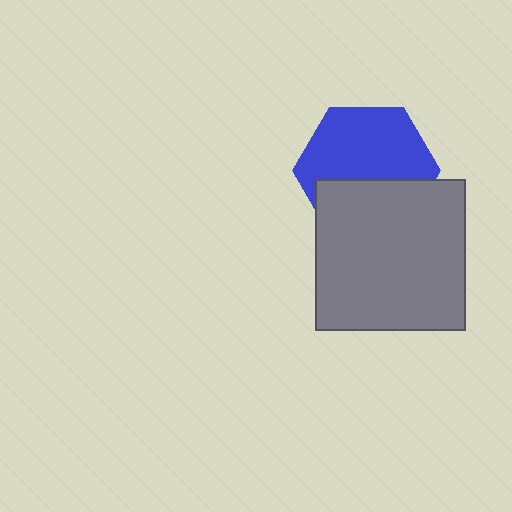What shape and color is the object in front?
The object in front is a gray square.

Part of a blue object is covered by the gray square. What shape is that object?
It is a hexagon.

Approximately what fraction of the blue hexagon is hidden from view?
Roughly 40% of the blue hexagon is hidden behind the gray square.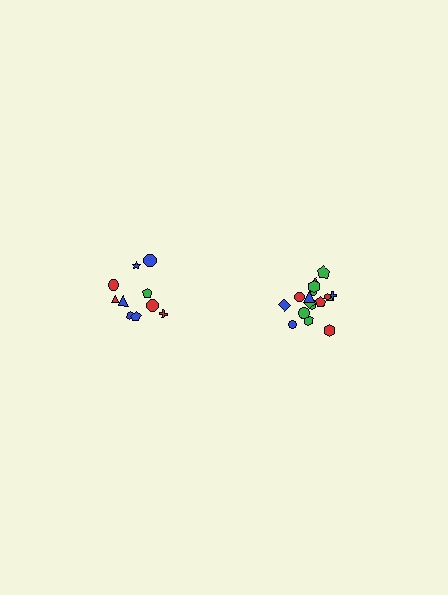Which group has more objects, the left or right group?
The right group.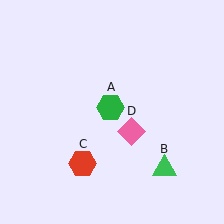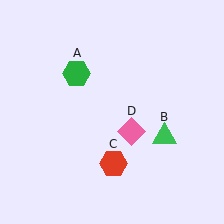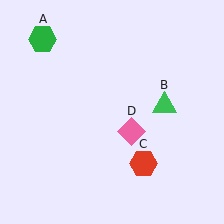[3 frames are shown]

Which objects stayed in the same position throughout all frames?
Pink diamond (object D) remained stationary.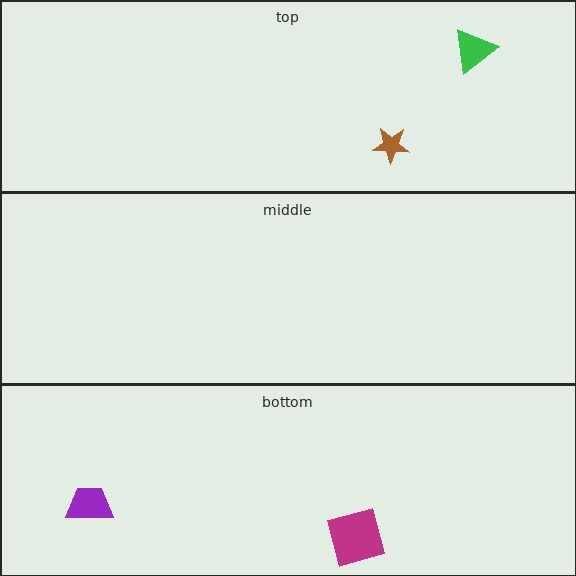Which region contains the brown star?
The top region.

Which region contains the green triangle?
The top region.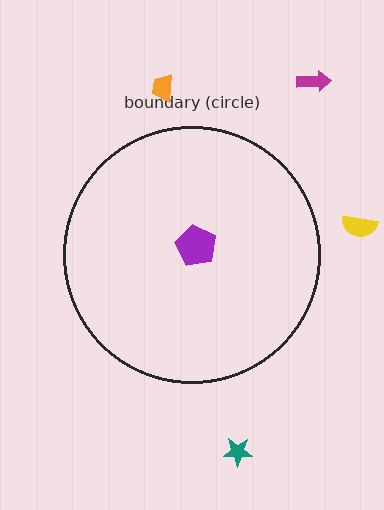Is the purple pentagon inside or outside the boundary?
Inside.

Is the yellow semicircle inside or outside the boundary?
Outside.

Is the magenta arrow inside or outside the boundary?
Outside.